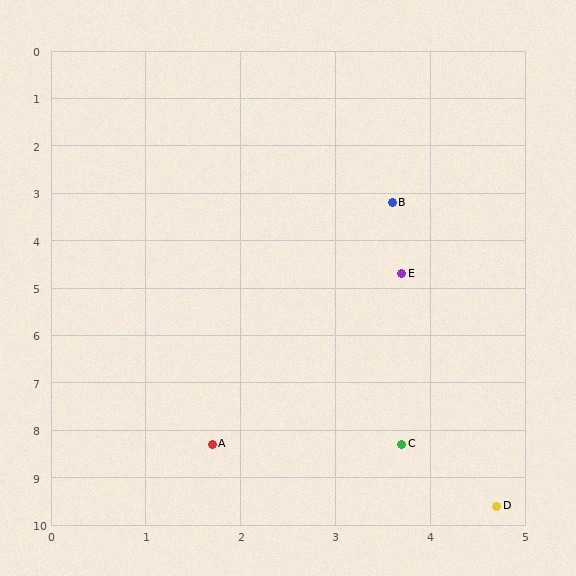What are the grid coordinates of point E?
Point E is at approximately (3.7, 4.7).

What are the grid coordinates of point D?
Point D is at approximately (4.7, 9.6).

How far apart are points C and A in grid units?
Points C and A are about 2.0 grid units apart.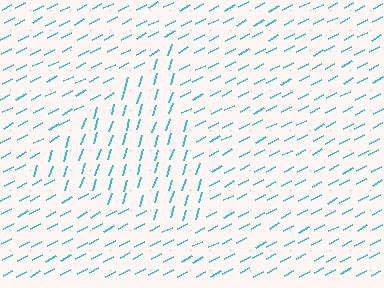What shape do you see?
I see a triangle.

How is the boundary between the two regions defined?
The boundary is defined purely by a change in line orientation (approximately 45 degrees difference). All lines are the same color and thickness.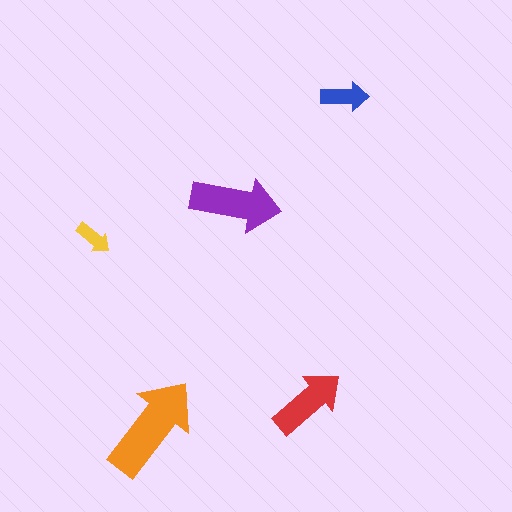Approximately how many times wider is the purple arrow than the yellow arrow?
About 2.5 times wider.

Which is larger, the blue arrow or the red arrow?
The red one.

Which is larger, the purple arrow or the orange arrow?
The orange one.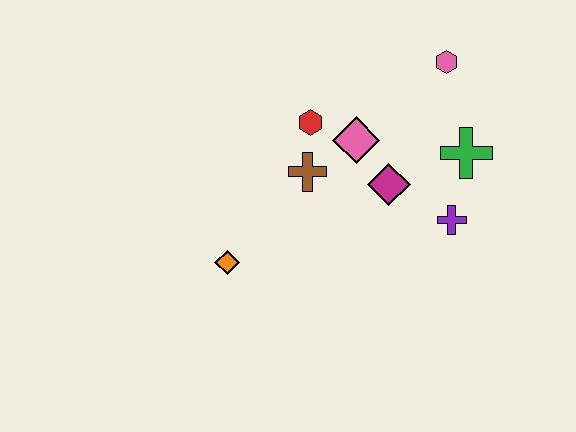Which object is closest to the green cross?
The purple cross is closest to the green cross.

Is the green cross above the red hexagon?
No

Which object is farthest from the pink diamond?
The orange diamond is farthest from the pink diamond.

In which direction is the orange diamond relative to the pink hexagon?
The orange diamond is to the left of the pink hexagon.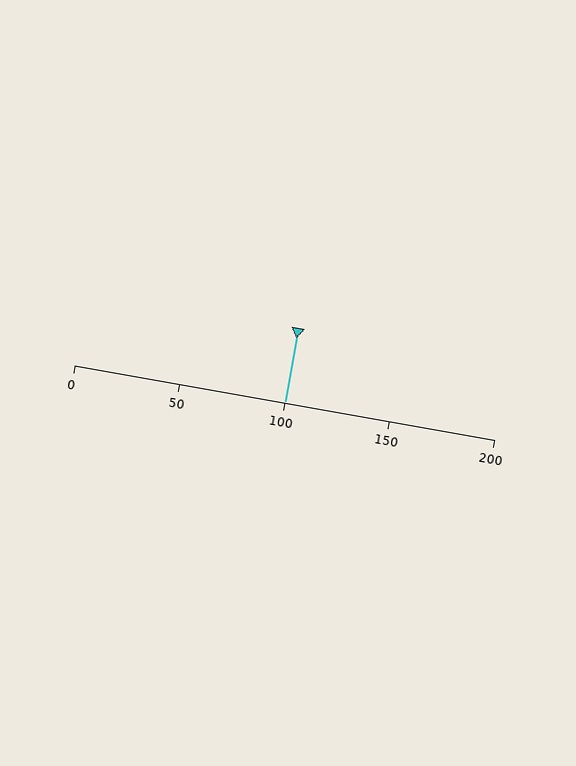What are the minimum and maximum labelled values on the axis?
The axis runs from 0 to 200.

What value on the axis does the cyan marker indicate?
The marker indicates approximately 100.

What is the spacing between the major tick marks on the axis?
The major ticks are spaced 50 apart.